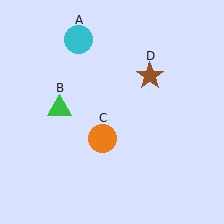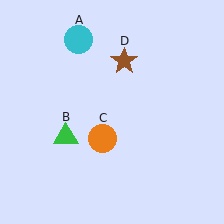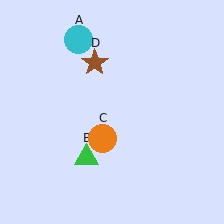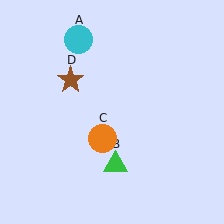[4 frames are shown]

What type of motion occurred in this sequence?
The green triangle (object B), brown star (object D) rotated counterclockwise around the center of the scene.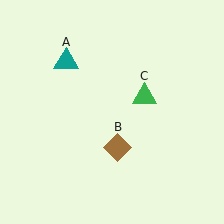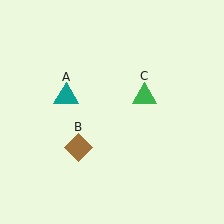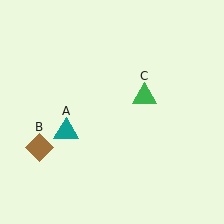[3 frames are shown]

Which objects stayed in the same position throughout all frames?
Green triangle (object C) remained stationary.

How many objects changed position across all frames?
2 objects changed position: teal triangle (object A), brown diamond (object B).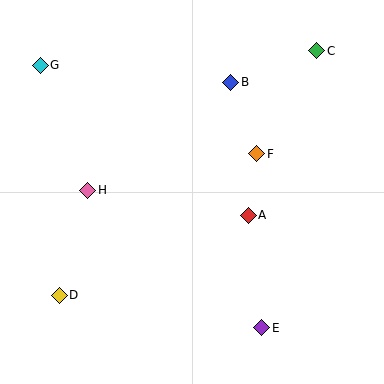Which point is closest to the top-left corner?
Point G is closest to the top-left corner.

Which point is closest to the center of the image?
Point A at (248, 216) is closest to the center.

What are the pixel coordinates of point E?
Point E is at (262, 328).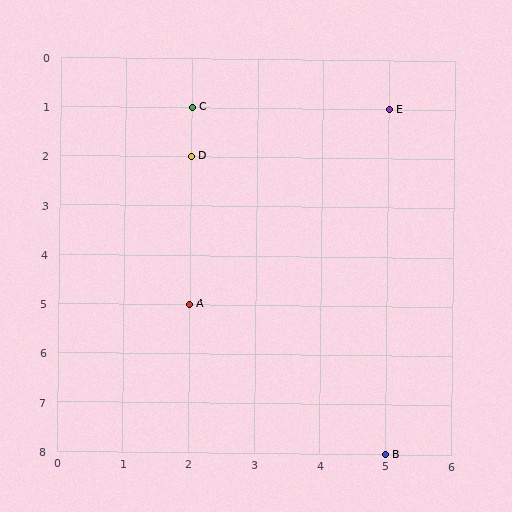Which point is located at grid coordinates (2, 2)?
Point D is at (2, 2).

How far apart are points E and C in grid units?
Points E and C are 3 columns apart.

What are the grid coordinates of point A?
Point A is at grid coordinates (2, 5).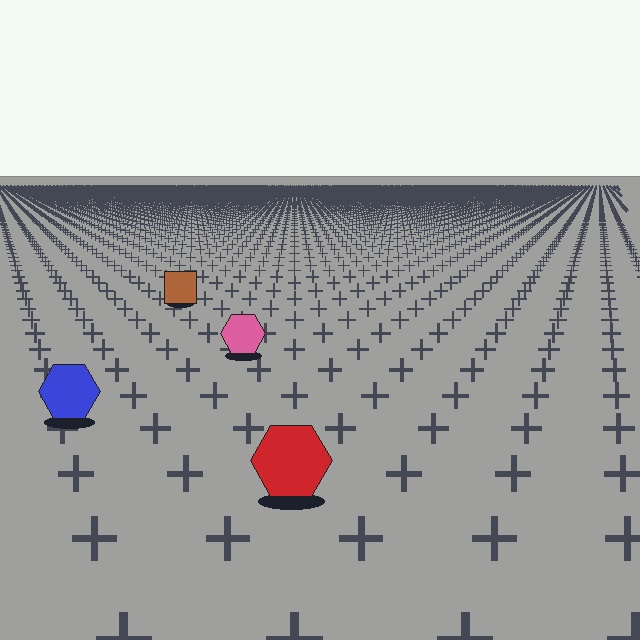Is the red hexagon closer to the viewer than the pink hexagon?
Yes. The red hexagon is closer — you can tell from the texture gradient: the ground texture is coarser near it.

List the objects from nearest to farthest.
From nearest to farthest: the red hexagon, the blue hexagon, the pink hexagon, the brown square.